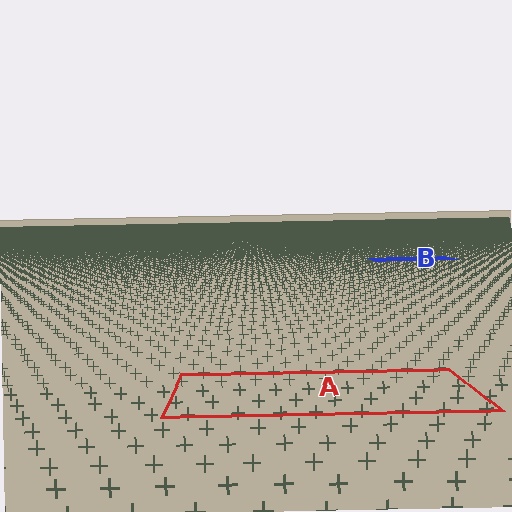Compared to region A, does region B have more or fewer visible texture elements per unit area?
Region B has more texture elements per unit area — they are packed more densely because it is farther away.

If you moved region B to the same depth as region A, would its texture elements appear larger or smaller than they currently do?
They would appear larger. At a closer depth, the same texture elements are projected at a bigger on-screen size.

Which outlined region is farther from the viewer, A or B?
Region B is farther from the viewer — the texture elements inside it appear smaller and more densely packed.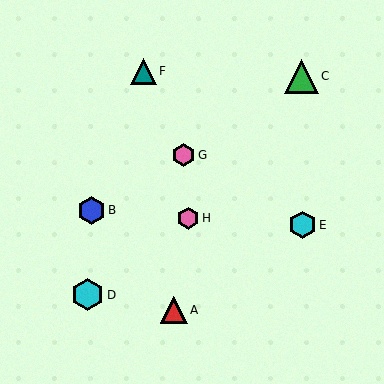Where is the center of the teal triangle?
The center of the teal triangle is at (144, 71).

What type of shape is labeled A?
Shape A is a red triangle.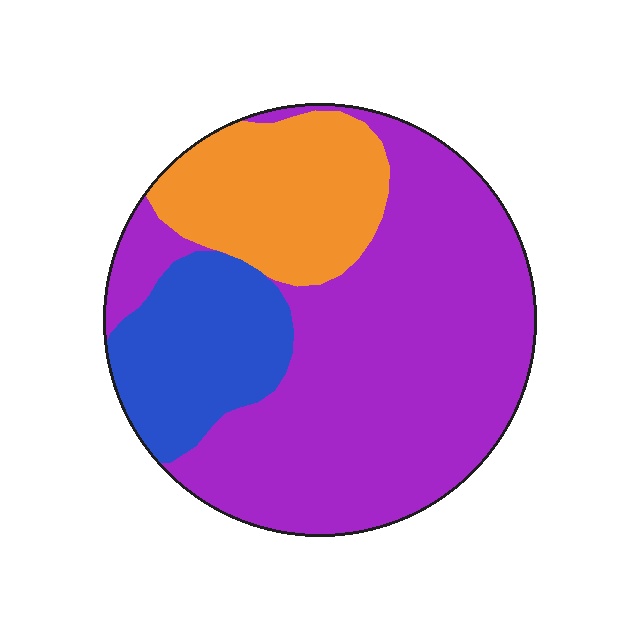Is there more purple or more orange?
Purple.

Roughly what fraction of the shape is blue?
Blue covers about 20% of the shape.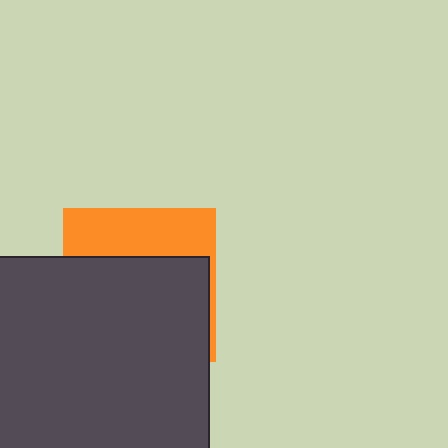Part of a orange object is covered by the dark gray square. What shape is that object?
It is a square.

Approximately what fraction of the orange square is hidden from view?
Roughly 66% of the orange square is hidden behind the dark gray square.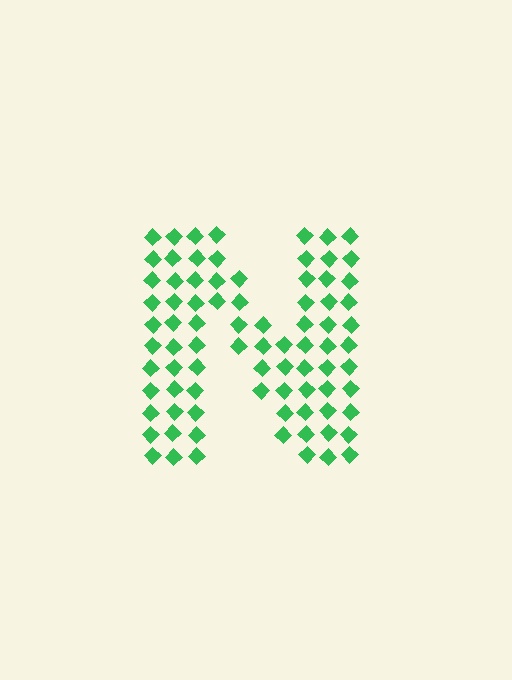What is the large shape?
The large shape is the letter N.